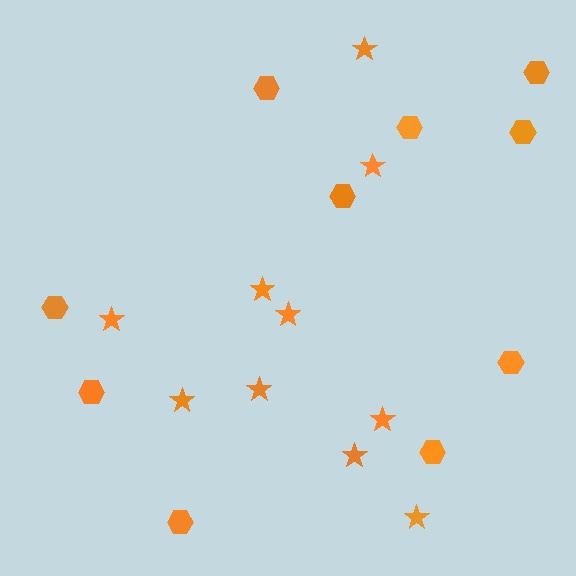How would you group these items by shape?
There are 2 groups: one group of hexagons (10) and one group of stars (10).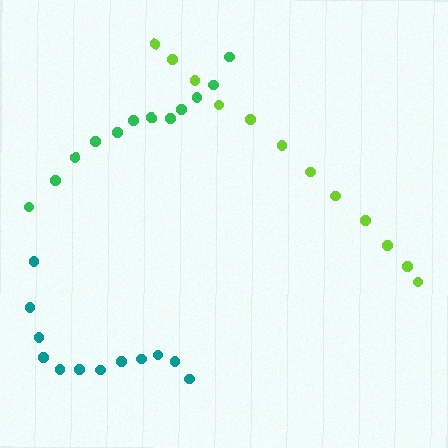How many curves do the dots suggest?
There are 3 distinct paths.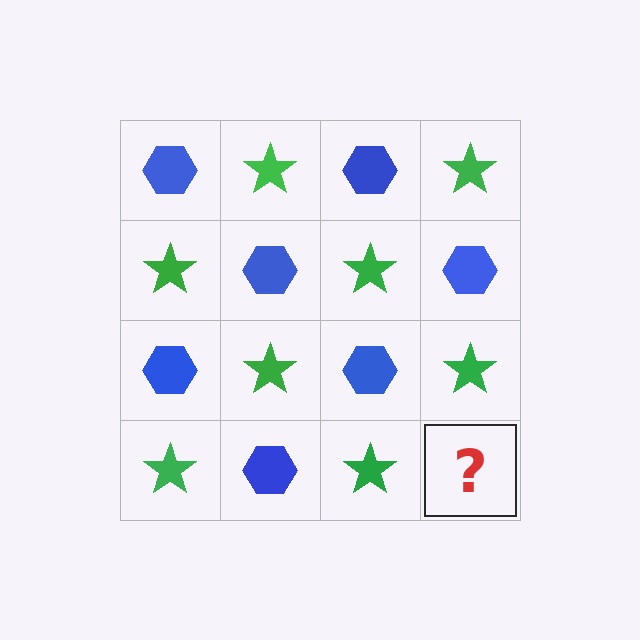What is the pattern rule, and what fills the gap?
The rule is that it alternates blue hexagon and green star in a checkerboard pattern. The gap should be filled with a blue hexagon.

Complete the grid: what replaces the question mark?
The question mark should be replaced with a blue hexagon.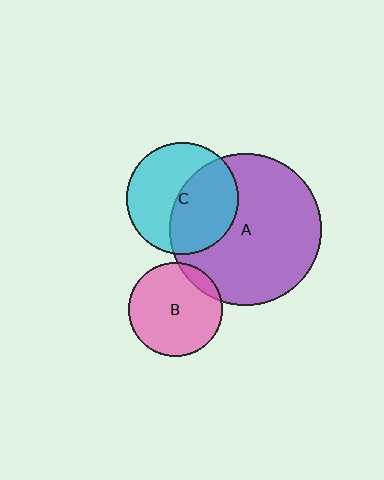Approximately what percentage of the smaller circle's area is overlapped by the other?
Approximately 50%.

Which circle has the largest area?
Circle A (purple).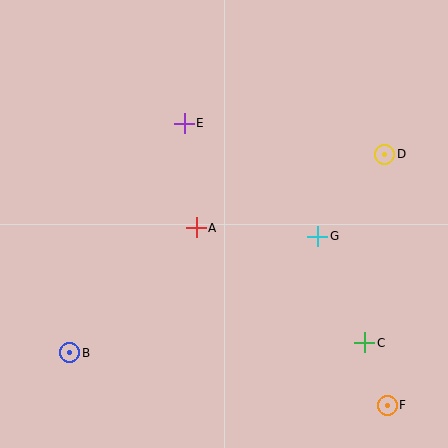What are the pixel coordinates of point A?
Point A is at (196, 228).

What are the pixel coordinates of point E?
Point E is at (184, 123).